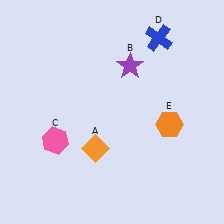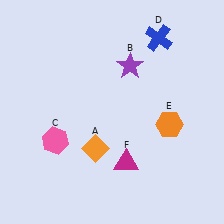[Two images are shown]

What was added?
A magenta triangle (F) was added in Image 2.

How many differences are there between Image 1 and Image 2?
There is 1 difference between the two images.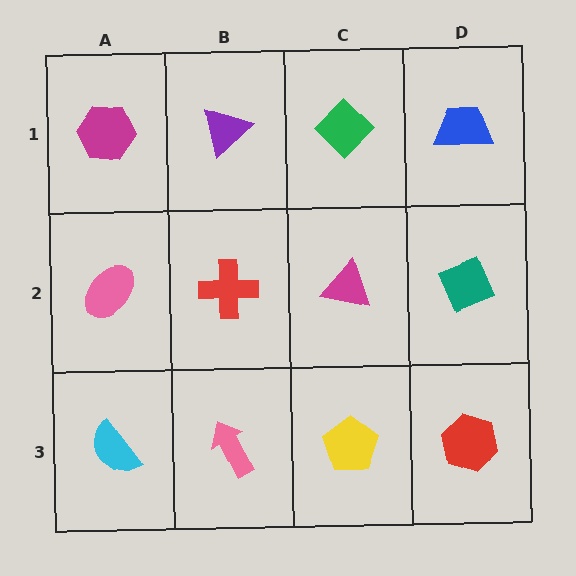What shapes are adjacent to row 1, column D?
A teal diamond (row 2, column D), a green diamond (row 1, column C).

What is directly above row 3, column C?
A magenta triangle.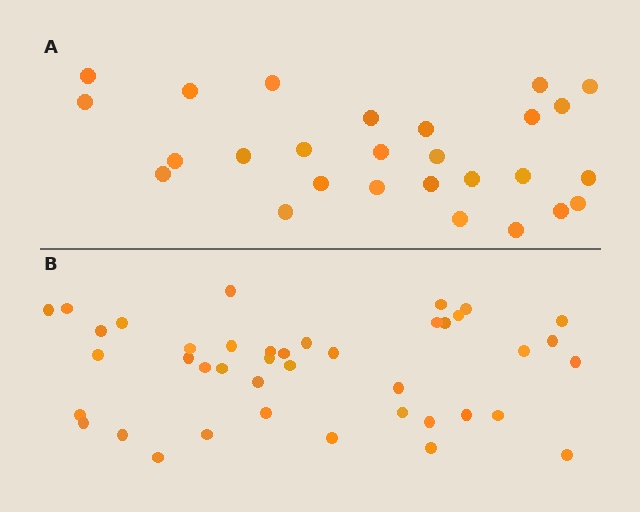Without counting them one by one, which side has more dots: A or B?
Region B (the bottom region) has more dots.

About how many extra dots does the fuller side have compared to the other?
Region B has approximately 15 more dots than region A.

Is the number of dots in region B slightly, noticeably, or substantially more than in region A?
Region B has substantially more. The ratio is roughly 1.5 to 1.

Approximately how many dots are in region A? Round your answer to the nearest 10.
About 30 dots. (The exact count is 27, which rounds to 30.)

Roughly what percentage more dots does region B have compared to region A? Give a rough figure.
About 50% more.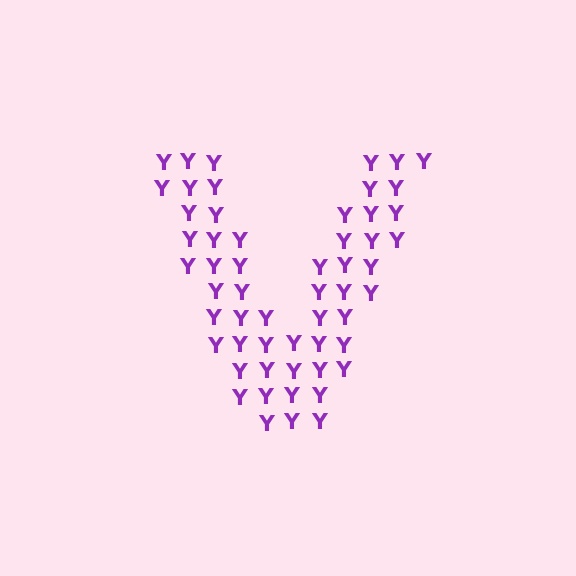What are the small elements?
The small elements are letter Y's.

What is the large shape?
The large shape is the letter V.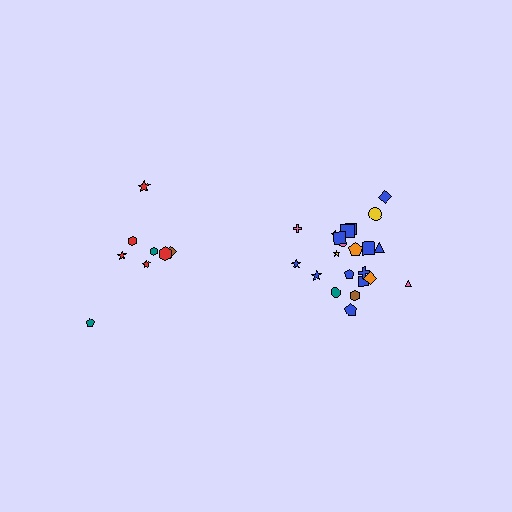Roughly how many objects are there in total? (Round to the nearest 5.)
Roughly 30 objects in total.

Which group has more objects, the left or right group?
The right group.